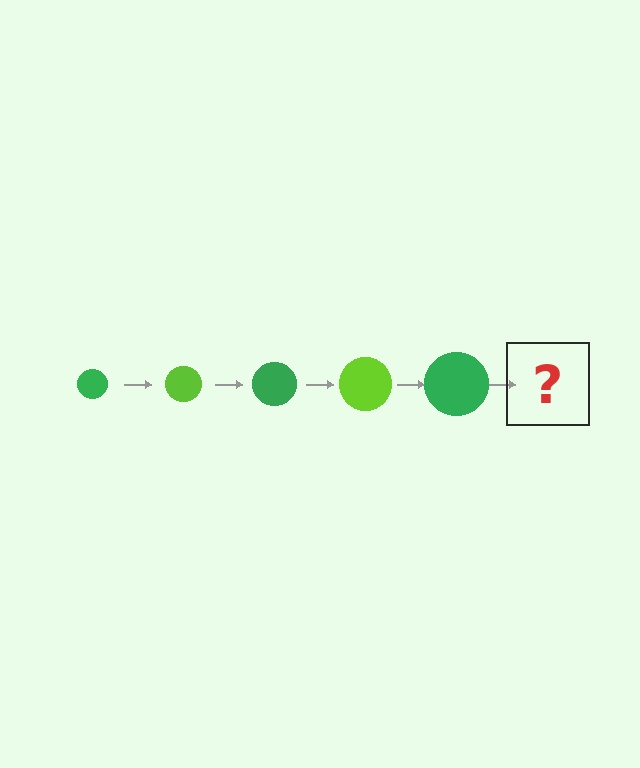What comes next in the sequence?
The next element should be a lime circle, larger than the previous one.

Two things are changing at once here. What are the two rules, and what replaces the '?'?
The two rules are that the circle grows larger each step and the color cycles through green and lime. The '?' should be a lime circle, larger than the previous one.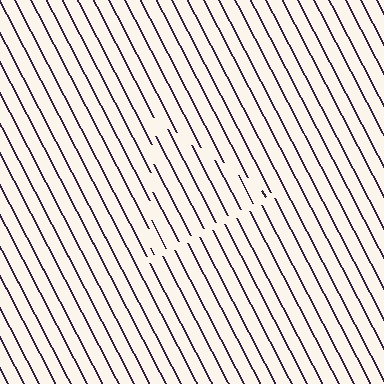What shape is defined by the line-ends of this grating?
An illusory triangle. The interior of the shape contains the same grating, shifted by half a period — the contour is defined by the phase discontinuity where line-ends from the inner and outer gratings abut.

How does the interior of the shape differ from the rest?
The interior of the shape contains the same grating, shifted by half a period — the contour is defined by the phase discontinuity where line-ends from the inner and outer gratings abut.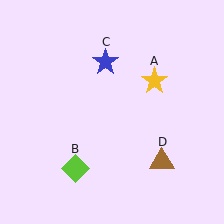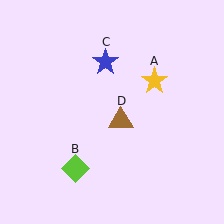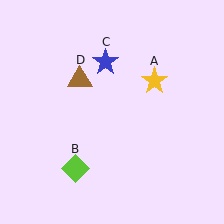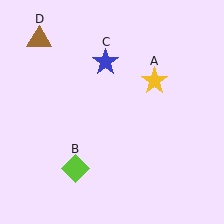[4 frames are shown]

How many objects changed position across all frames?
1 object changed position: brown triangle (object D).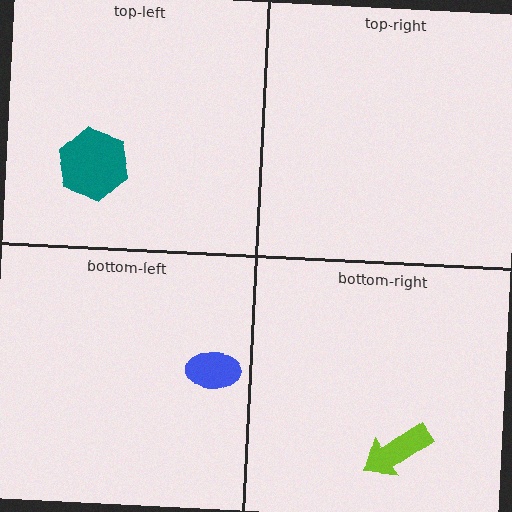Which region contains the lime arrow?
The bottom-right region.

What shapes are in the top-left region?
The teal hexagon.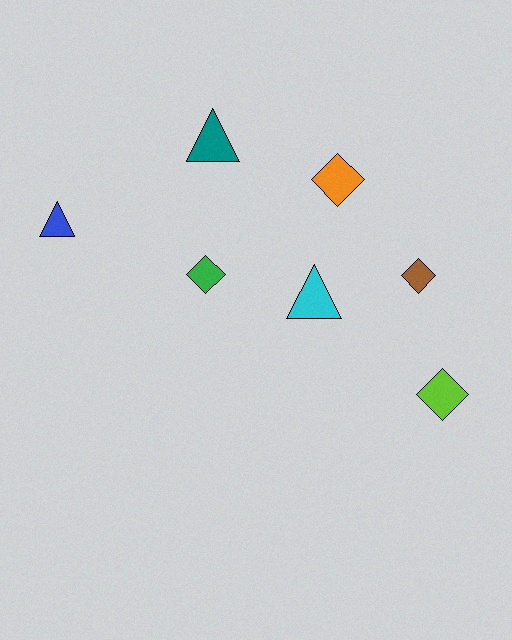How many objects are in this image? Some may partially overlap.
There are 7 objects.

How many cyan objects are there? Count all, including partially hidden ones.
There is 1 cyan object.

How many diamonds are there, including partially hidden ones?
There are 4 diamonds.